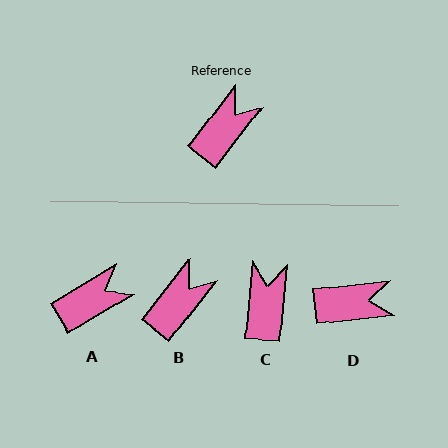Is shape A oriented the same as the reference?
No, it is off by about 21 degrees.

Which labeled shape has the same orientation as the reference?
B.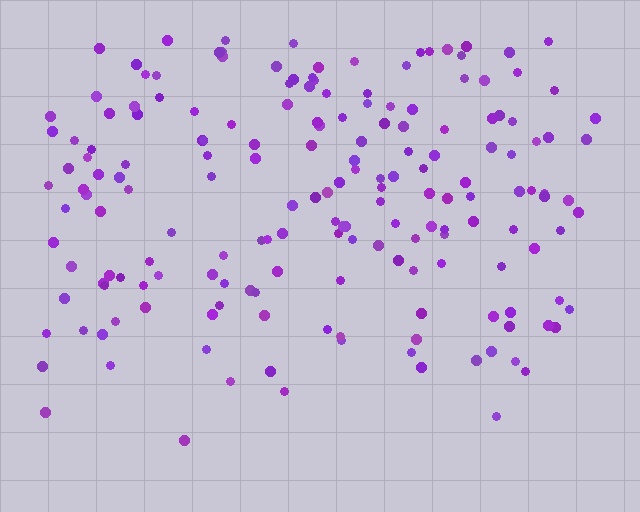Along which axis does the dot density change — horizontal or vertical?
Vertical.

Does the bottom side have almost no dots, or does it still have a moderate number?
Still a moderate number, just noticeably fewer than the top.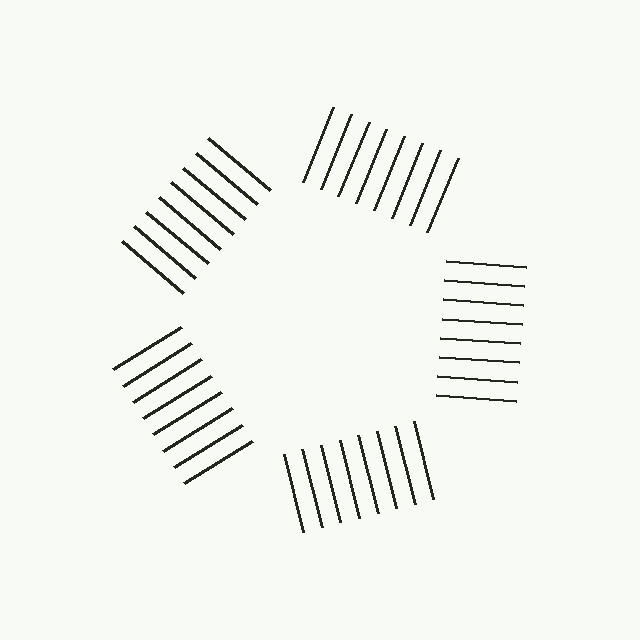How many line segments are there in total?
40 — 8 along each of the 5 edges.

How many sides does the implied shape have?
5 sides — the line-ends trace a pentagon.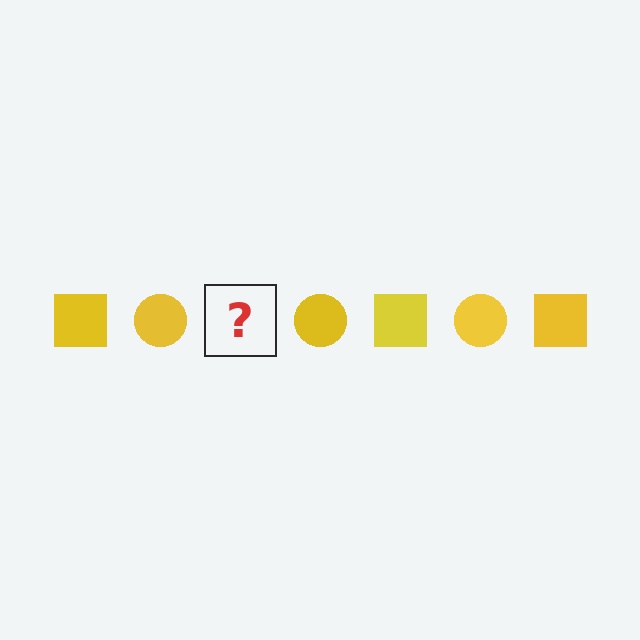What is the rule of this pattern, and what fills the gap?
The rule is that the pattern cycles through square, circle shapes in yellow. The gap should be filled with a yellow square.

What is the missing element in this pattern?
The missing element is a yellow square.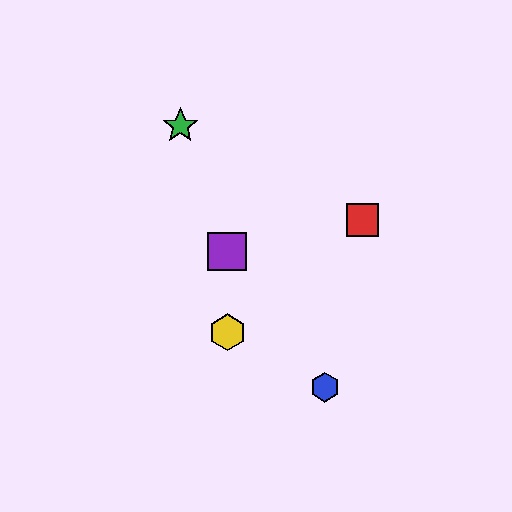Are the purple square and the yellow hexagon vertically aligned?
Yes, both are at x≈227.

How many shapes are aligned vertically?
2 shapes (the yellow hexagon, the purple square) are aligned vertically.